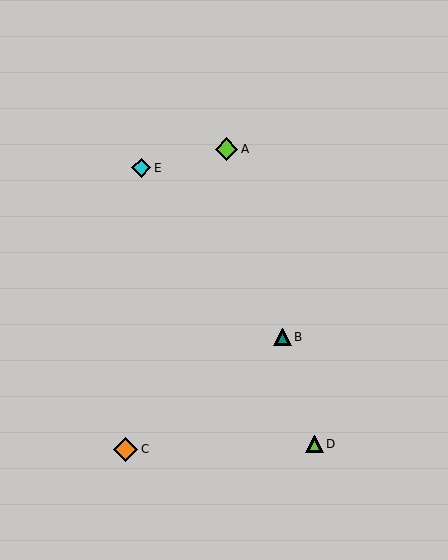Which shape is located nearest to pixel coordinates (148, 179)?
The cyan diamond (labeled E) at (141, 168) is nearest to that location.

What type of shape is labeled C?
Shape C is an orange diamond.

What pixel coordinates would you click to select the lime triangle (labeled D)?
Click at (314, 444) to select the lime triangle D.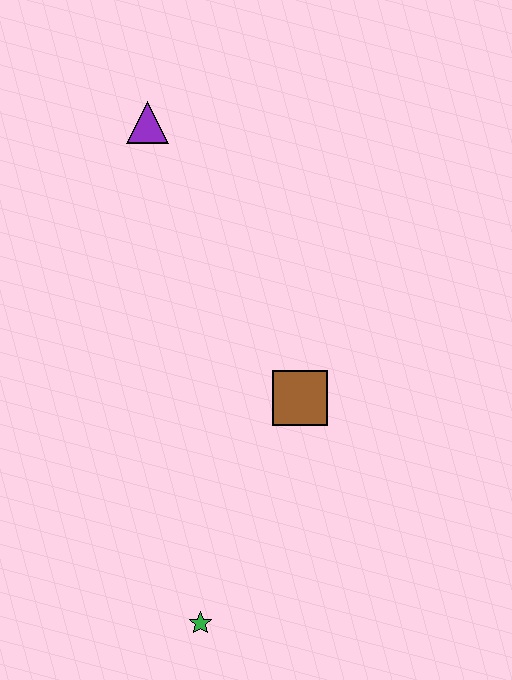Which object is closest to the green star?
The brown square is closest to the green star.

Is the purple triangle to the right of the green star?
No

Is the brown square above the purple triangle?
No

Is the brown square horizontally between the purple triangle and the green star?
No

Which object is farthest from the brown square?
The purple triangle is farthest from the brown square.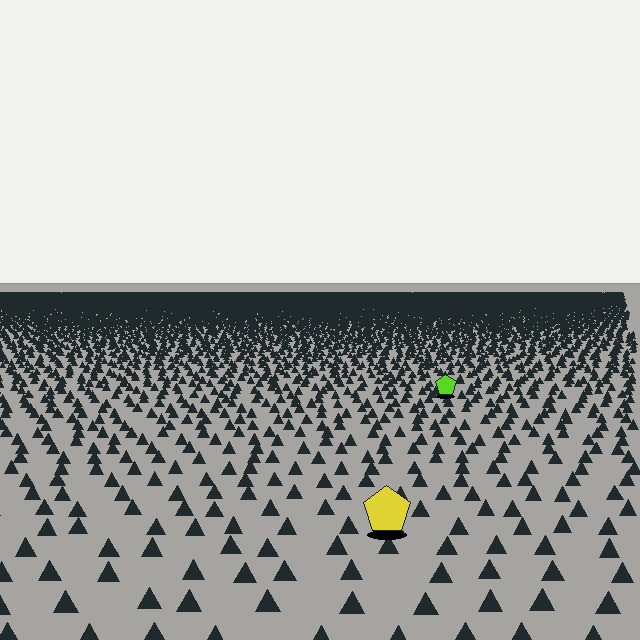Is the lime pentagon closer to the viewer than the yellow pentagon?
No. The yellow pentagon is closer — you can tell from the texture gradient: the ground texture is coarser near it.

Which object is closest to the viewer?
The yellow pentagon is closest. The texture marks near it are larger and more spread out.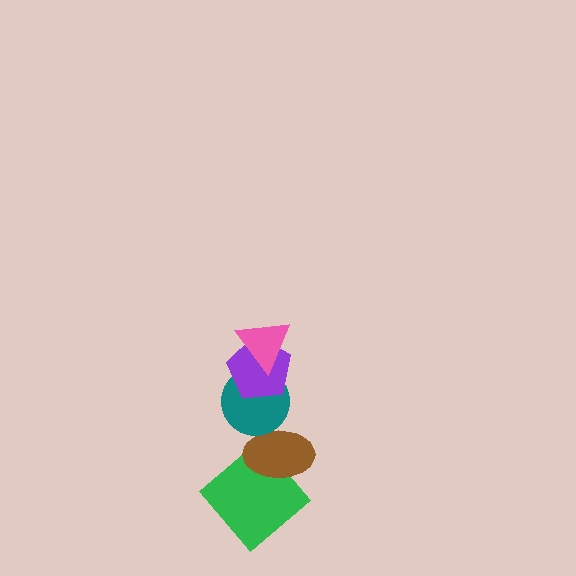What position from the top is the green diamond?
The green diamond is 5th from the top.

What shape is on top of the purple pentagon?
The pink triangle is on top of the purple pentagon.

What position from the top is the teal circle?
The teal circle is 3rd from the top.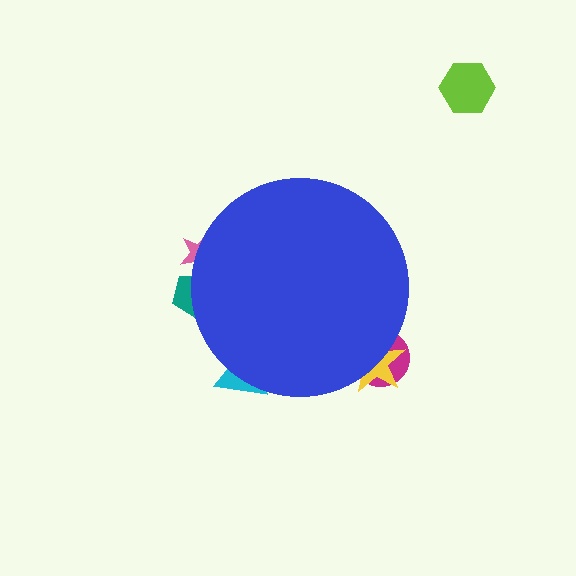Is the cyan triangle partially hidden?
Yes, the cyan triangle is partially hidden behind the blue circle.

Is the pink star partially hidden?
Yes, the pink star is partially hidden behind the blue circle.